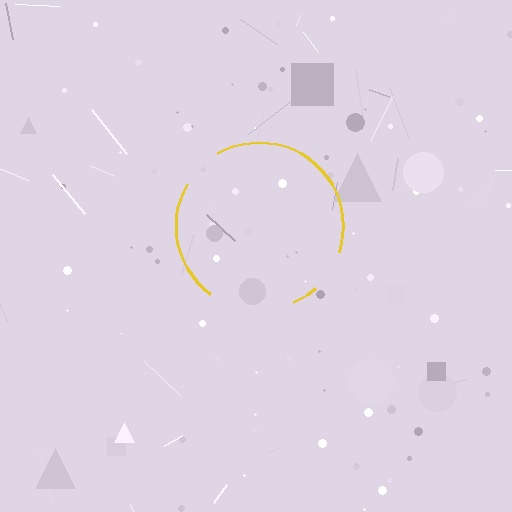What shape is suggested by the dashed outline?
The dashed outline suggests a circle.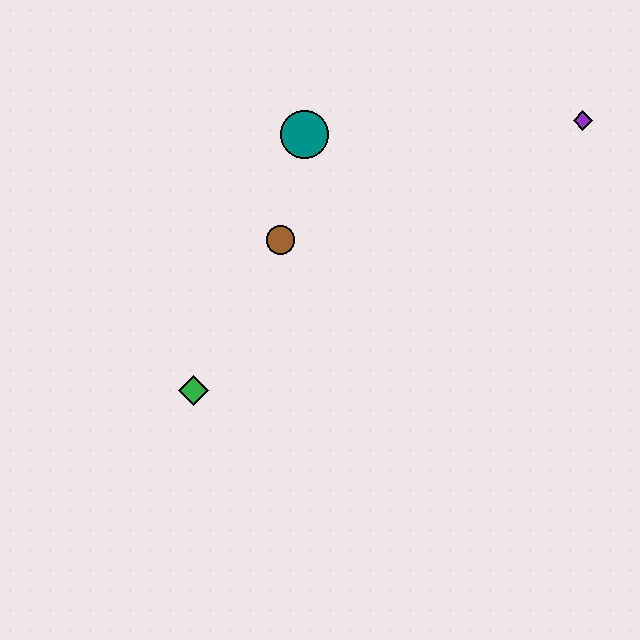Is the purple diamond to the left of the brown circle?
No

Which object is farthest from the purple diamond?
The green diamond is farthest from the purple diamond.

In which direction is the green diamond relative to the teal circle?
The green diamond is below the teal circle.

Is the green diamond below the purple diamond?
Yes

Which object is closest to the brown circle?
The teal circle is closest to the brown circle.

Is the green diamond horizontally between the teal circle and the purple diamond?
No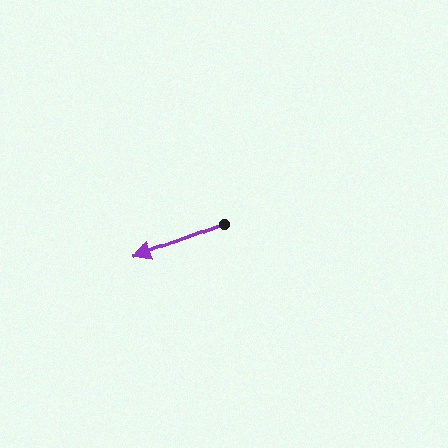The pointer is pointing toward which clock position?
Roughly 8 o'clock.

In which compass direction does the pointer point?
West.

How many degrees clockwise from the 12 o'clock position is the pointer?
Approximately 249 degrees.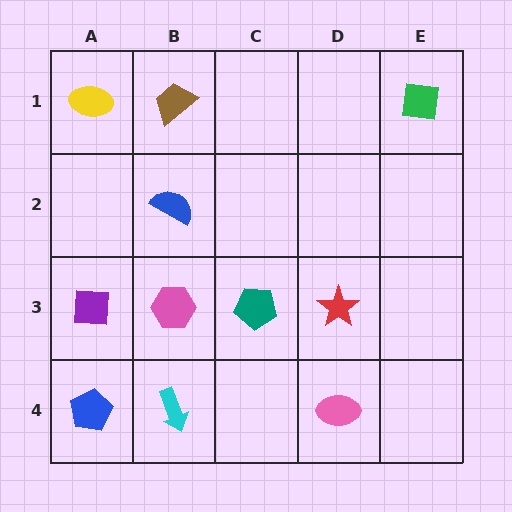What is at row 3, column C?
A teal pentagon.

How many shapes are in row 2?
1 shape.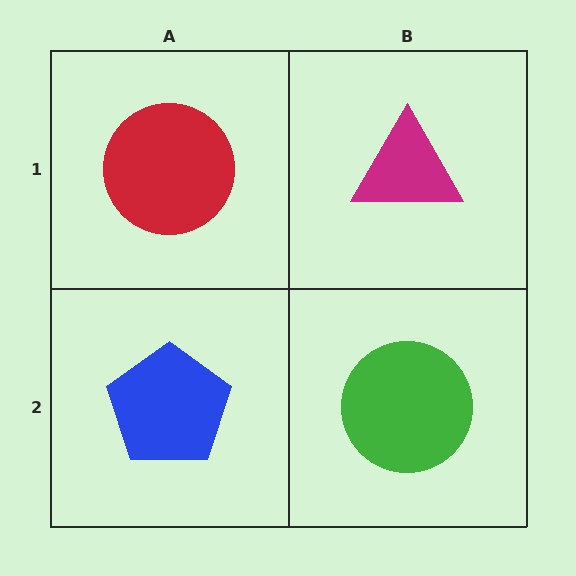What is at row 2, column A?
A blue pentagon.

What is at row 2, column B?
A green circle.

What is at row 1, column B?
A magenta triangle.